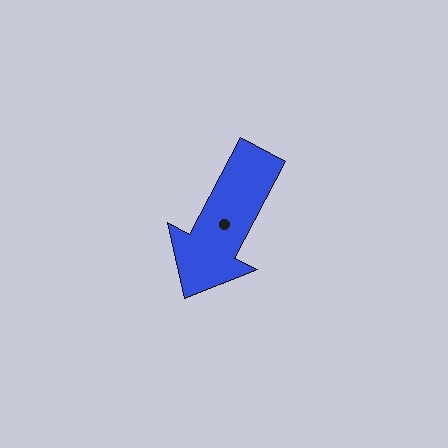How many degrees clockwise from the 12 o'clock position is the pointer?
Approximately 208 degrees.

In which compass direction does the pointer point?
Southwest.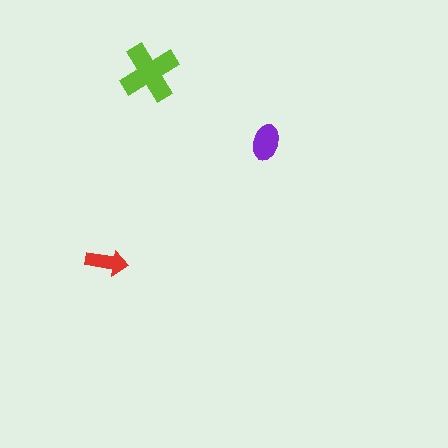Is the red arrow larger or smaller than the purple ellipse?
Smaller.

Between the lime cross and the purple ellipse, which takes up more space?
The lime cross.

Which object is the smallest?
The red arrow.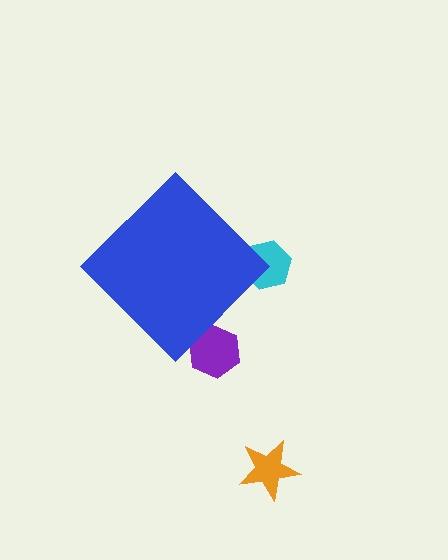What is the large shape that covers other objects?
A blue diamond.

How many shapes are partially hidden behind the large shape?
2 shapes are partially hidden.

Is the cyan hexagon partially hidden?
Yes, the cyan hexagon is partially hidden behind the blue diamond.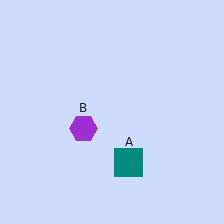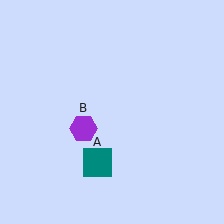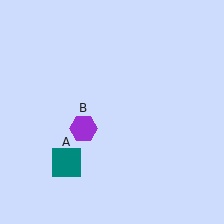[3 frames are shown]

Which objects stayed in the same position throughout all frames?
Purple hexagon (object B) remained stationary.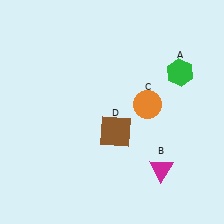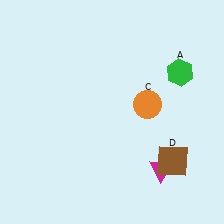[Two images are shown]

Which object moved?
The brown square (D) moved right.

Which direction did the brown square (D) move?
The brown square (D) moved right.